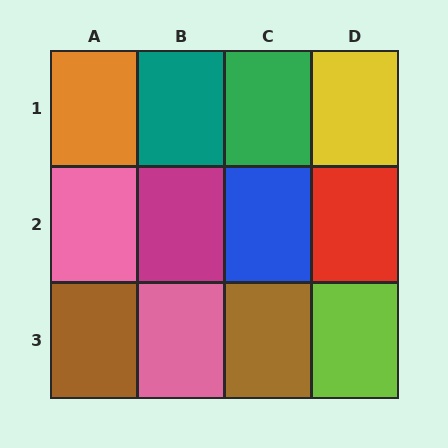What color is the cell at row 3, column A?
Brown.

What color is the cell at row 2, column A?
Pink.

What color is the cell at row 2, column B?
Magenta.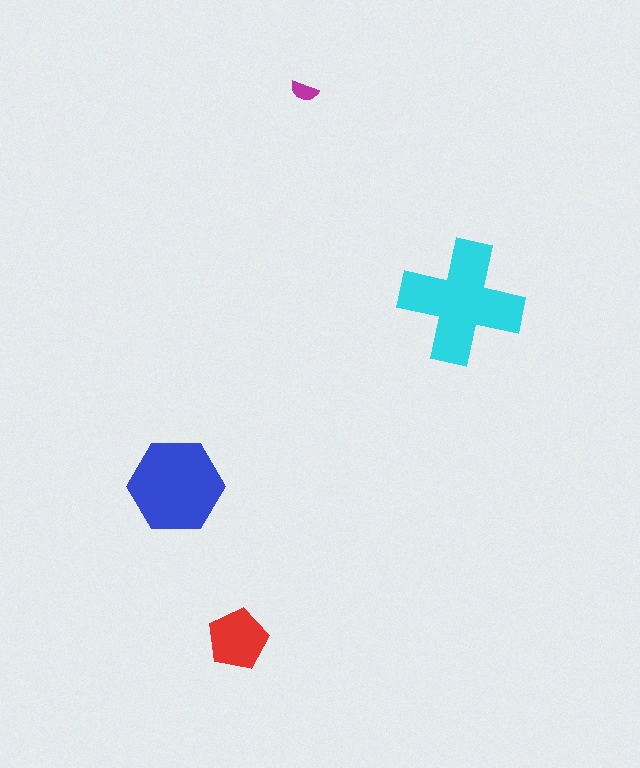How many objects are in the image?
There are 4 objects in the image.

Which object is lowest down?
The red pentagon is bottommost.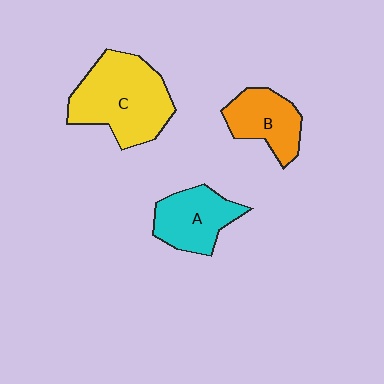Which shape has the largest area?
Shape C (yellow).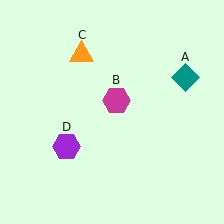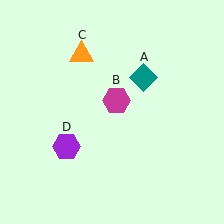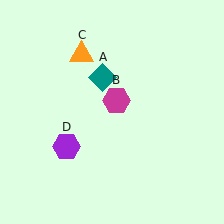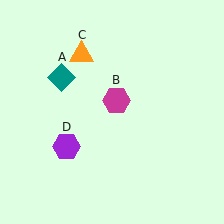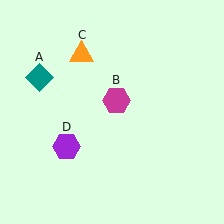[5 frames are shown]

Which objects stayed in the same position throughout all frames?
Magenta hexagon (object B) and orange triangle (object C) and purple hexagon (object D) remained stationary.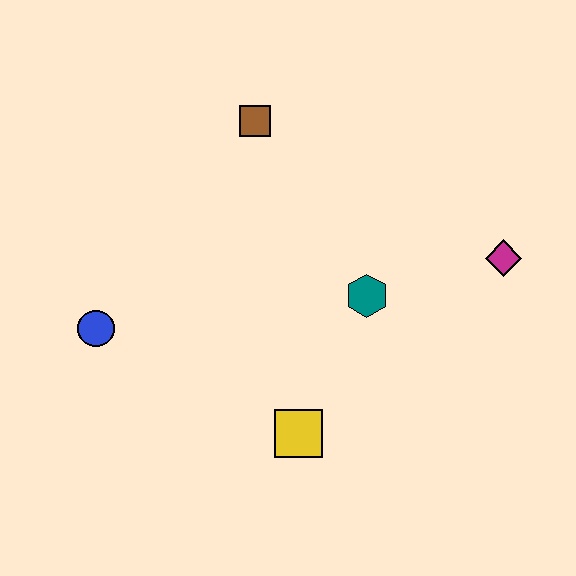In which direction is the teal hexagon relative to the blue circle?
The teal hexagon is to the right of the blue circle.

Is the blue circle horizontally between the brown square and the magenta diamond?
No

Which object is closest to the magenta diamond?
The teal hexagon is closest to the magenta diamond.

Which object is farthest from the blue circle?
The magenta diamond is farthest from the blue circle.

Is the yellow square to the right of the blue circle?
Yes